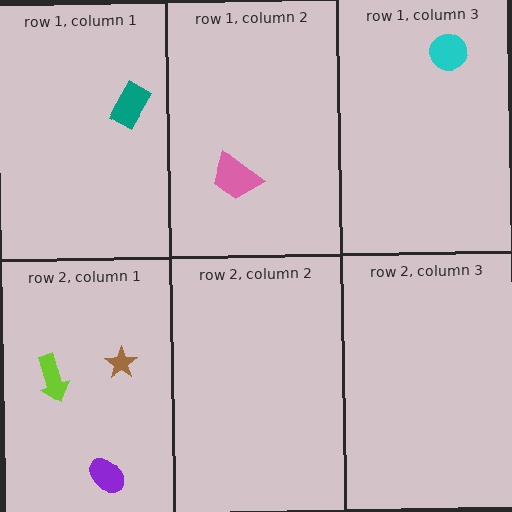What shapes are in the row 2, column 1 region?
The brown star, the purple ellipse, the lime arrow.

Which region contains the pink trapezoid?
The row 1, column 2 region.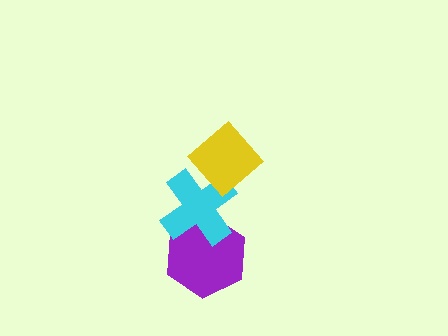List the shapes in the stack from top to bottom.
From top to bottom: the yellow diamond, the cyan cross, the purple hexagon.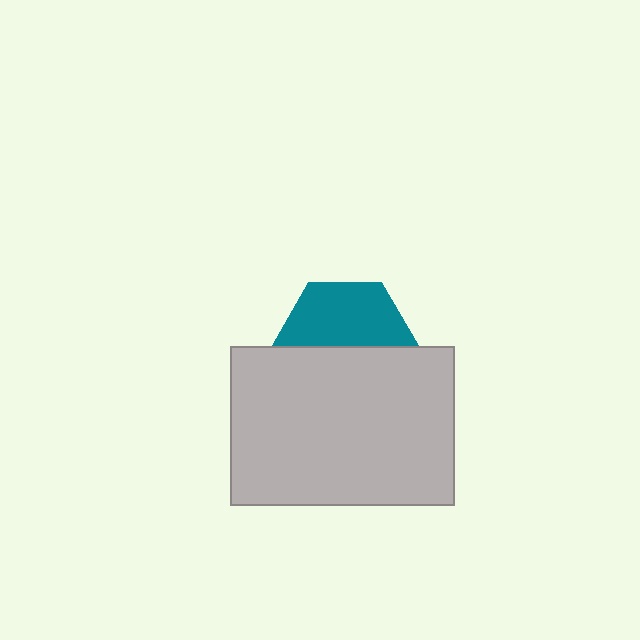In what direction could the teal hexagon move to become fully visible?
The teal hexagon could move up. That would shift it out from behind the light gray rectangle entirely.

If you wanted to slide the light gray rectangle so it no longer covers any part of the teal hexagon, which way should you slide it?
Slide it down — that is the most direct way to separate the two shapes.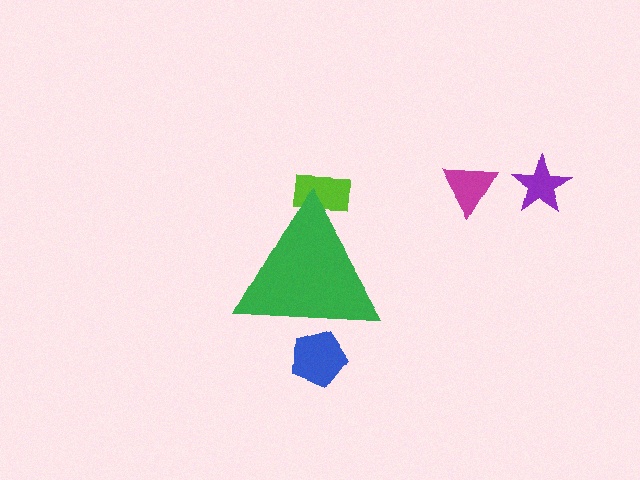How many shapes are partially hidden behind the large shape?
2 shapes are partially hidden.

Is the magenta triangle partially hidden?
No, the magenta triangle is fully visible.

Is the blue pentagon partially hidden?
Yes, the blue pentagon is partially hidden behind the green triangle.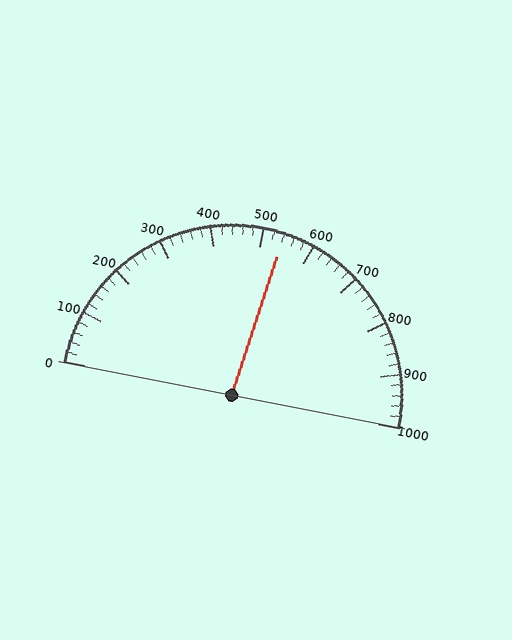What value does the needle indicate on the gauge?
The needle indicates approximately 540.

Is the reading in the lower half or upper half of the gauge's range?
The reading is in the upper half of the range (0 to 1000).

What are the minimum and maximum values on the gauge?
The gauge ranges from 0 to 1000.